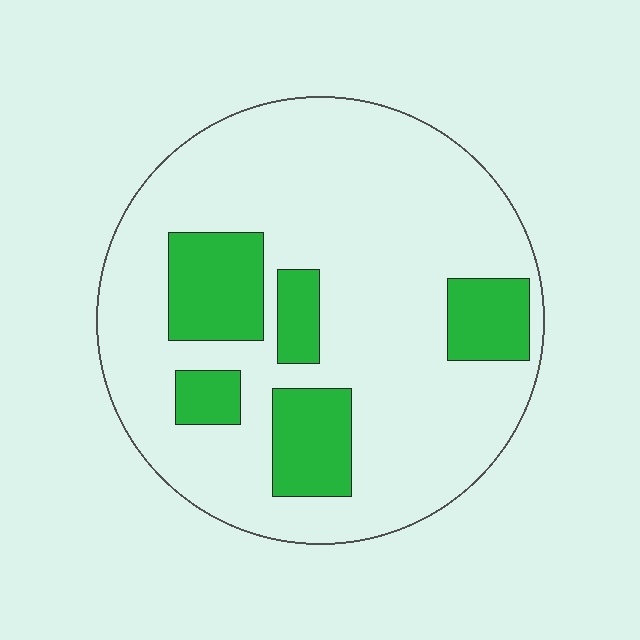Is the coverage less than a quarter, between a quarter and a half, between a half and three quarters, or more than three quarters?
Less than a quarter.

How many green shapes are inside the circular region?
5.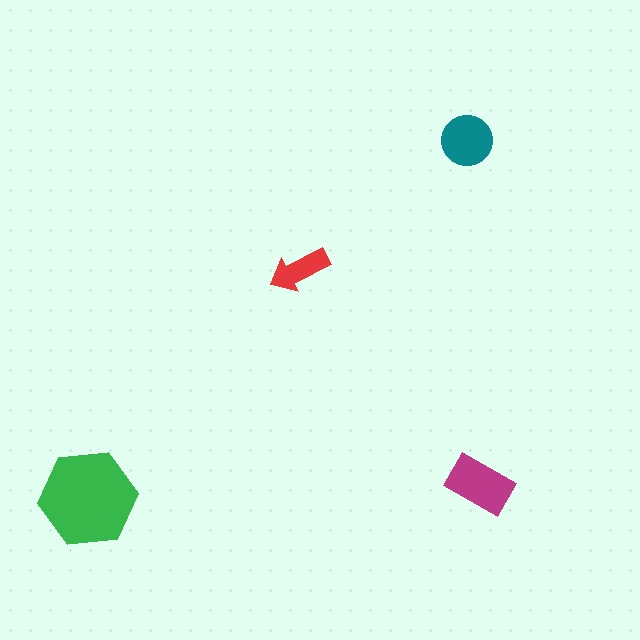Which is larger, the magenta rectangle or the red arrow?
The magenta rectangle.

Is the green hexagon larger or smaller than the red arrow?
Larger.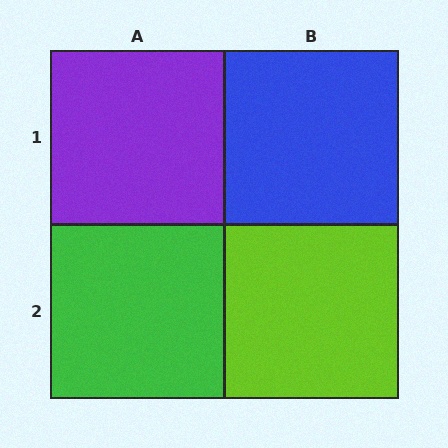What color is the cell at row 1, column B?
Blue.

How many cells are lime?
1 cell is lime.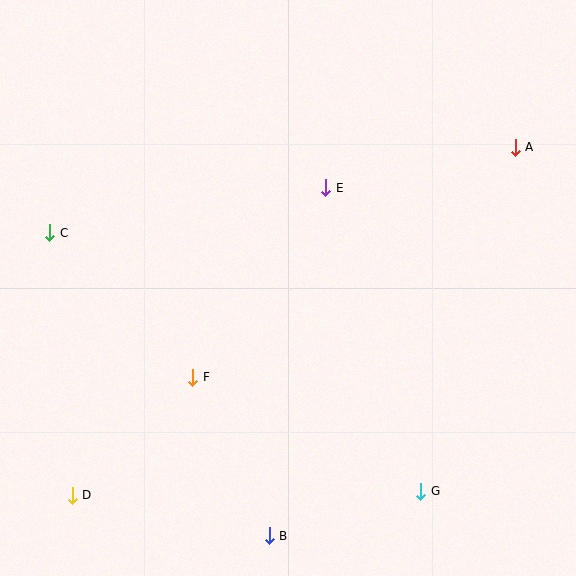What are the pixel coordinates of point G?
Point G is at (421, 491).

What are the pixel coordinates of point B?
Point B is at (269, 536).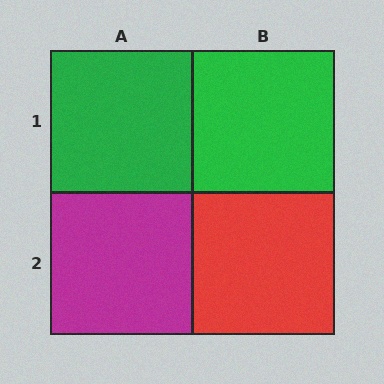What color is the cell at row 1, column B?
Green.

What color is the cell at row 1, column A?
Green.